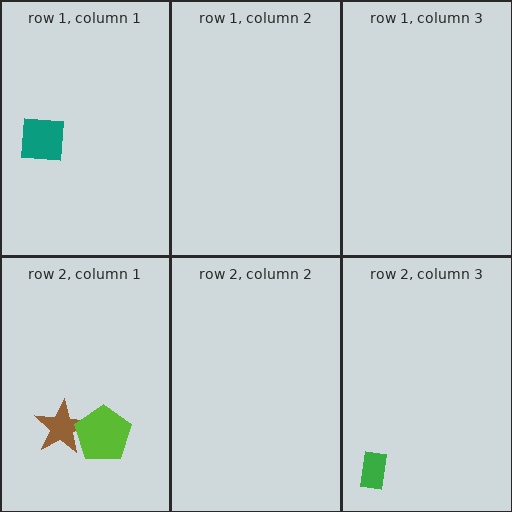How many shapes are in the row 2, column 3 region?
1.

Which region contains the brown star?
The row 2, column 1 region.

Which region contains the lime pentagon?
The row 2, column 1 region.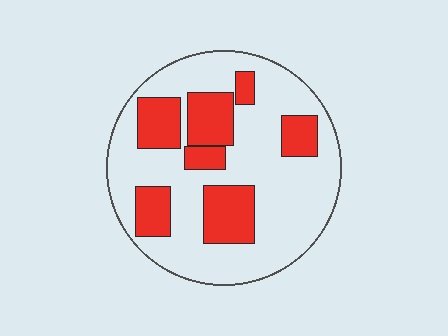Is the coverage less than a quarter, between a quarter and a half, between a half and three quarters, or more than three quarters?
Between a quarter and a half.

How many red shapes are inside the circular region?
7.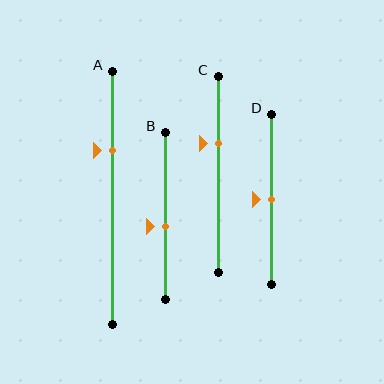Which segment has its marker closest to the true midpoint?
Segment D has its marker closest to the true midpoint.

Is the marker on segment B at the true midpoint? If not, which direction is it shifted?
No, the marker on segment B is shifted downward by about 7% of the segment length.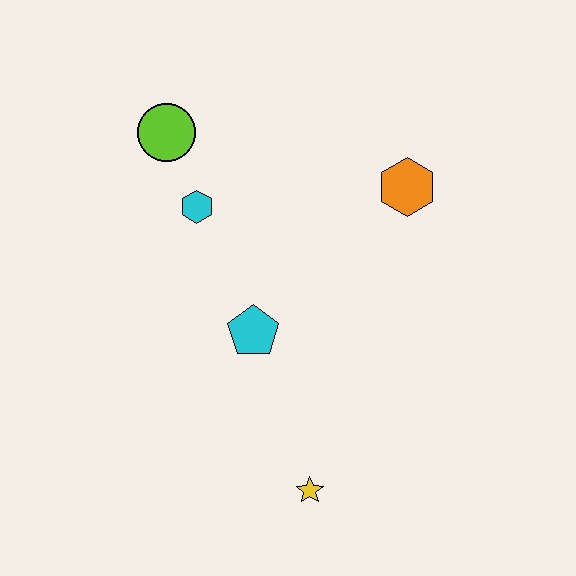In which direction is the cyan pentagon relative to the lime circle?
The cyan pentagon is below the lime circle.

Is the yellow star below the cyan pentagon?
Yes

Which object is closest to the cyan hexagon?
The lime circle is closest to the cyan hexagon.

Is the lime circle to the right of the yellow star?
No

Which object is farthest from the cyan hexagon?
The yellow star is farthest from the cyan hexagon.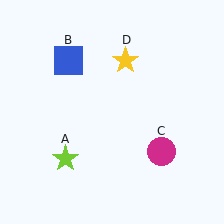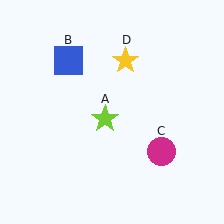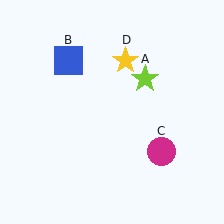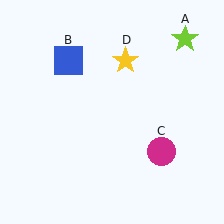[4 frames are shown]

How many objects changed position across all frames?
1 object changed position: lime star (object A).